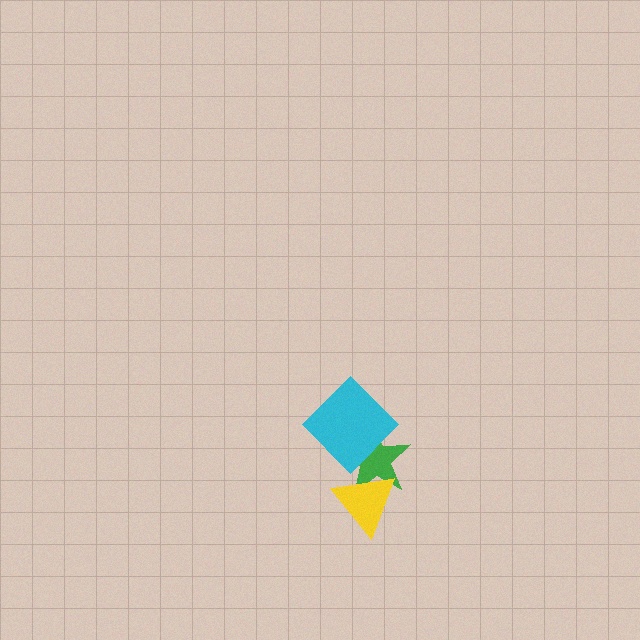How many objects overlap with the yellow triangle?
1 object overlaps with the yellow triangle.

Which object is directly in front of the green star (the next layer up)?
The yellow triangle is directly in front of the green star.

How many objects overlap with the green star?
2 objects overlap with the green star.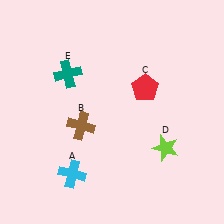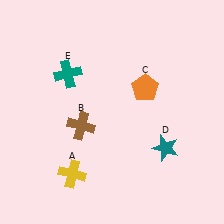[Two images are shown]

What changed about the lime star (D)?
In Image 1, D is lime. In Image 2, it changed to teal.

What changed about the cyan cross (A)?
In Image 1, A is cyan. In Image 2, it changed to yellow.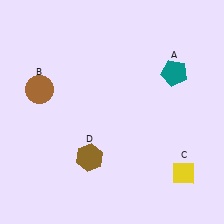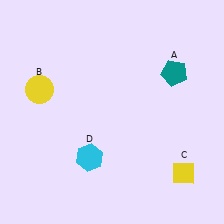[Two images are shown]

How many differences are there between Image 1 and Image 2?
There are 2 differences between the two images.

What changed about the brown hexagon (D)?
In Image 1, D is brown. In Image 2, it changed to cyan.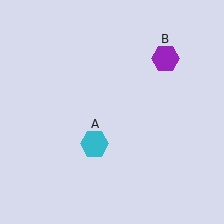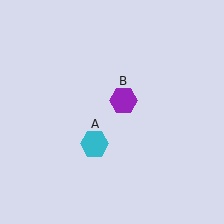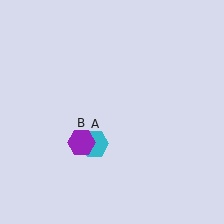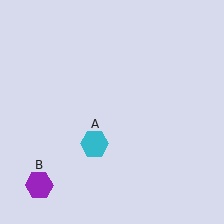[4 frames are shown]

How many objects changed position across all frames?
1 object changed position: purple hexagon (object B).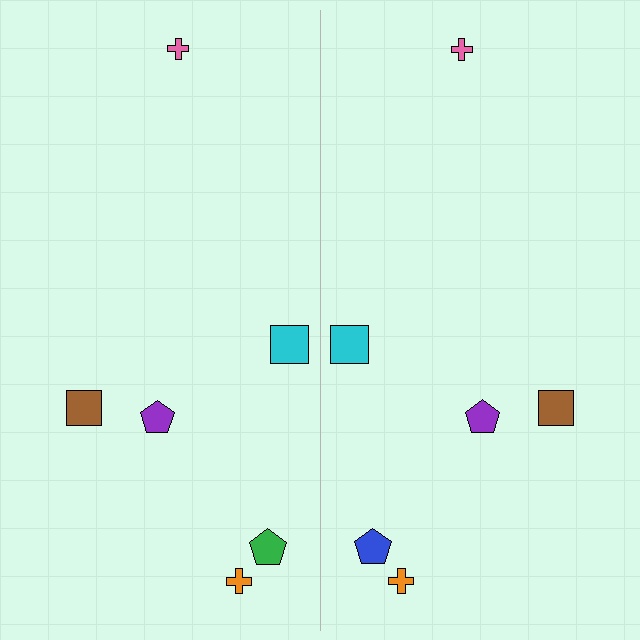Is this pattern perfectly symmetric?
No, the pattern is not perfectly symmetric. The blue pentagon on the right side breaks the symmetry — its mirror counterpart is green.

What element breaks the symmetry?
The blue pentagon on the right side breaks the symmetry — its mirror counterpart is green.